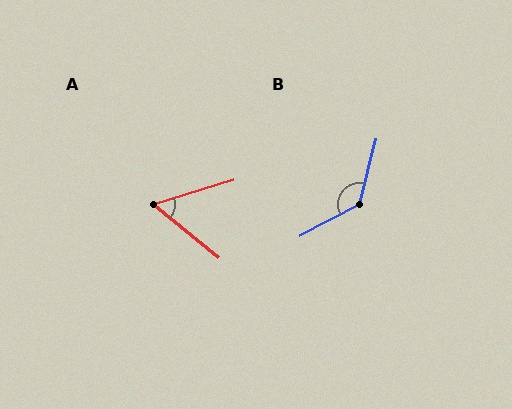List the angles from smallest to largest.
A (56°), B (132°).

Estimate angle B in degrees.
Approximately 132 degrees.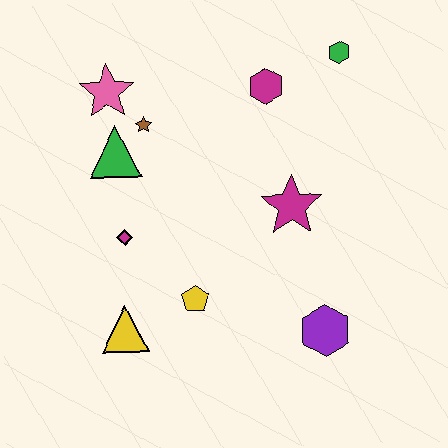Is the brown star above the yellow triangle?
Yes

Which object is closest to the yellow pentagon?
The yellow triangle is closest to the yellow pentagon.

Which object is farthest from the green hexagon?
The yellow triangle is farthest from the green hexagon.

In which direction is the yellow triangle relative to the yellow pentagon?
The yellow triangle is to the left of the yellow pentagon.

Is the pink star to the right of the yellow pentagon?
No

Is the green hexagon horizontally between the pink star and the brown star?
No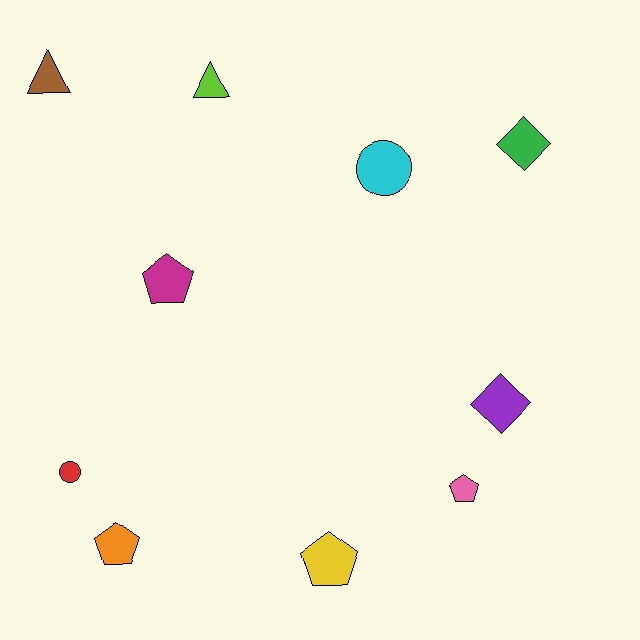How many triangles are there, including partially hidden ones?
There are 2 triangles.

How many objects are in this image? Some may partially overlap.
There are 10 objects.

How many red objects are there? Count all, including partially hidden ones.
There is 1 red object.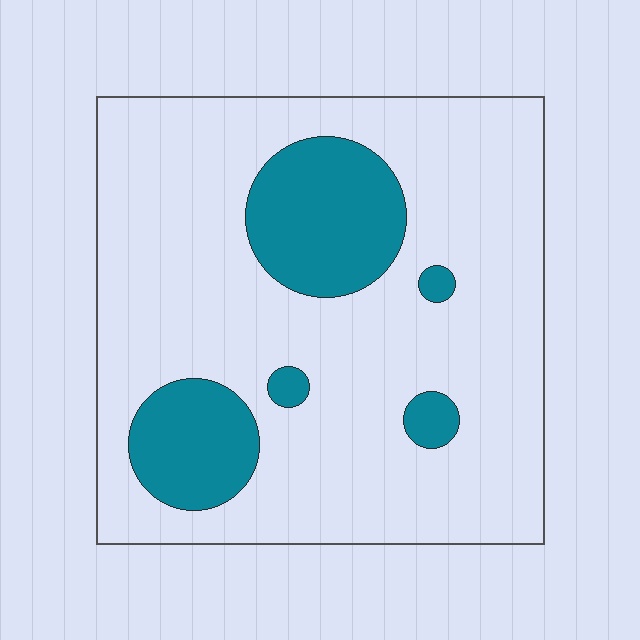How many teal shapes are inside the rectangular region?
5.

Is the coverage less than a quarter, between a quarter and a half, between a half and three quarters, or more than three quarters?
Less than a quarter.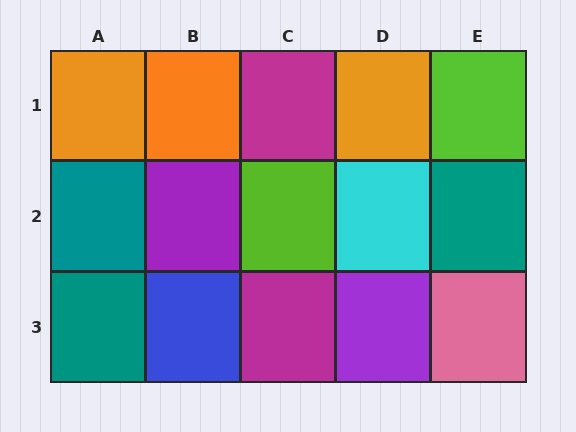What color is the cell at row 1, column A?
Orange.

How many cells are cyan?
1 cell is cyan.